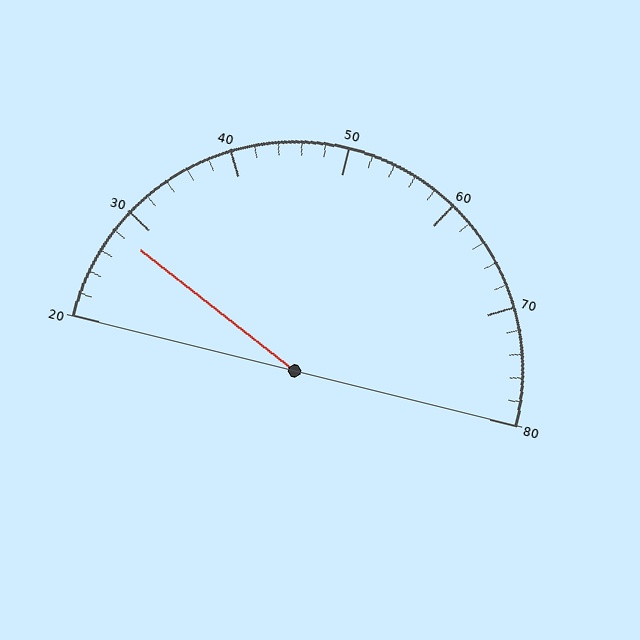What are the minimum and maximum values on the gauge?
The gauge ranges from 20 to 80.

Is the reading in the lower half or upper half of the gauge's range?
The reading is in the lower half of the range (20 to 80).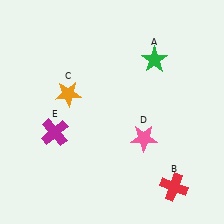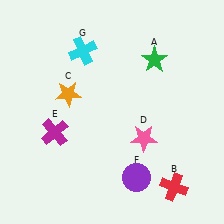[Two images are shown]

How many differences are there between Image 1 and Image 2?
There are 2 differences between the two images.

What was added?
A purple circle (F), a cyan cross (G) were added in Image 2.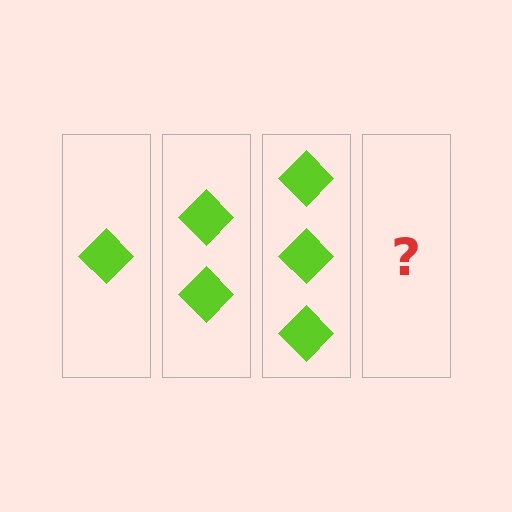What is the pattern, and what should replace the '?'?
The pattern is that each step adds one more diamond. The '?' should be 4 diamonds.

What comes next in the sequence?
The next element should be 4 diamonds.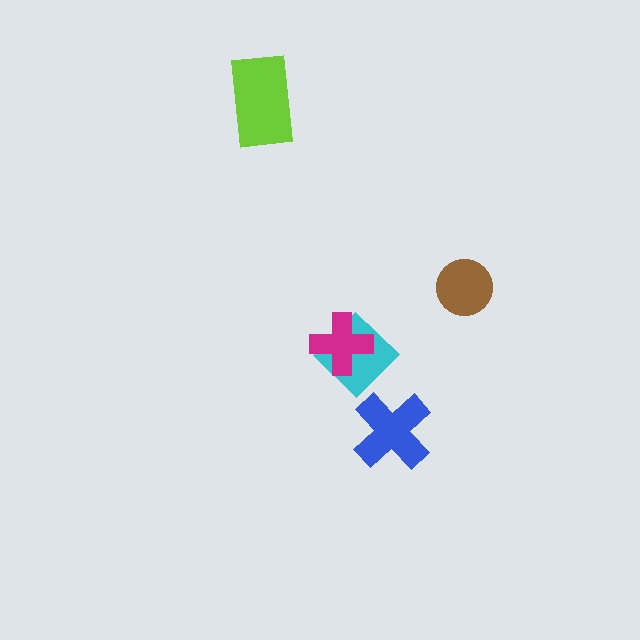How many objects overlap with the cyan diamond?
1 object overlaps with the cyan diamond.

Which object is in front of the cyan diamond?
The magenta cross is in front of the cyan diamond.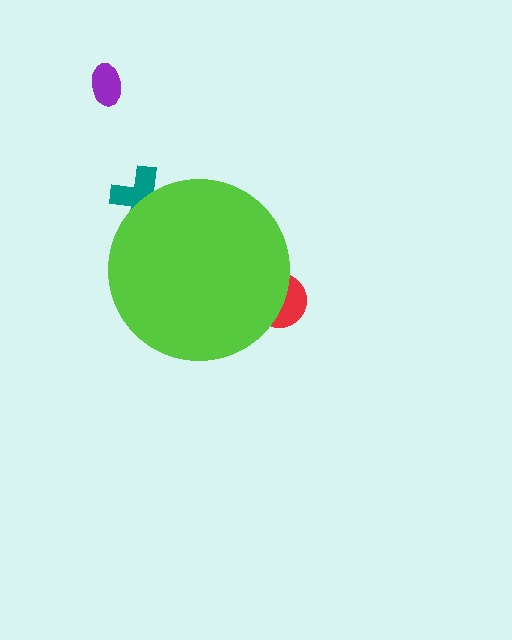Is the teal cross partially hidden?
Yes, the teal cross is partially hidden behind the lime circle.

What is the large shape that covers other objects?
A lime circle.